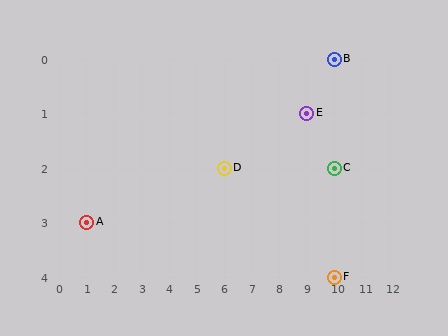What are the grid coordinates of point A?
Point A is at grid coordinates (1, 3).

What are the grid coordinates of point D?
Point D is at grid coordinates (6, 2).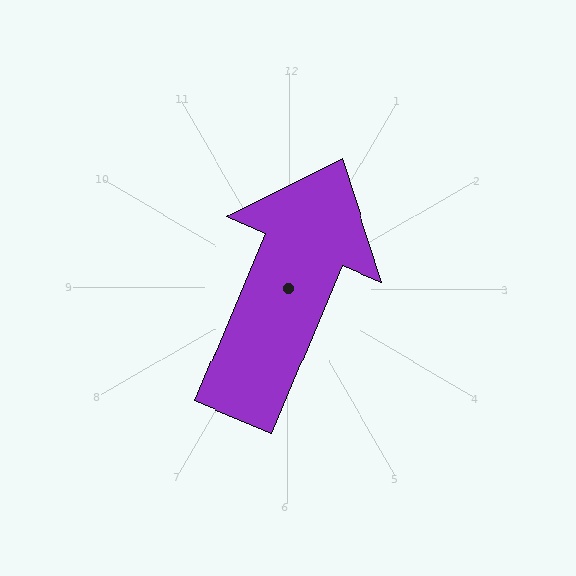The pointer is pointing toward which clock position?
Roughly 1 o'clock.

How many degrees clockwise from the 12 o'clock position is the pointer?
Approximately 23 degrees.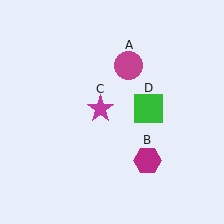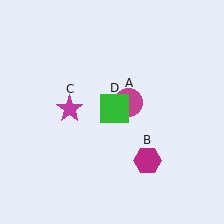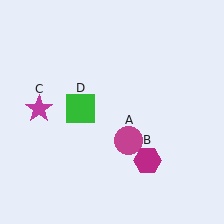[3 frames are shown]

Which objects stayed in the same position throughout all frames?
Magenta hexagon (object B) remained stationary.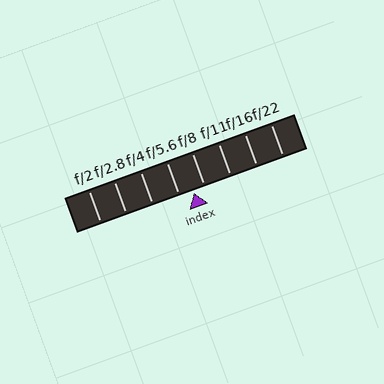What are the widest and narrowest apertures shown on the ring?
The widest aperture shown is f/2 and the narrowest is f/22.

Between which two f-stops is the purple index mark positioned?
The index mark is between f/5.6 and f/8.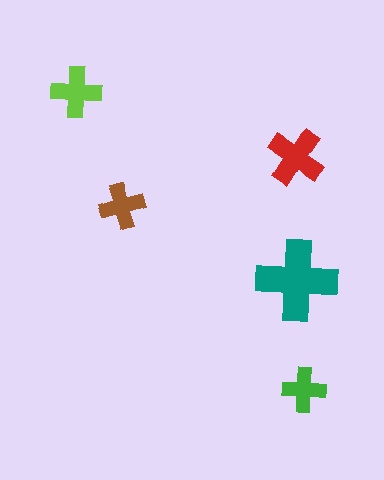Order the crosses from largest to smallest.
the teal one, the red one, the lime one, the brown one, the green one.